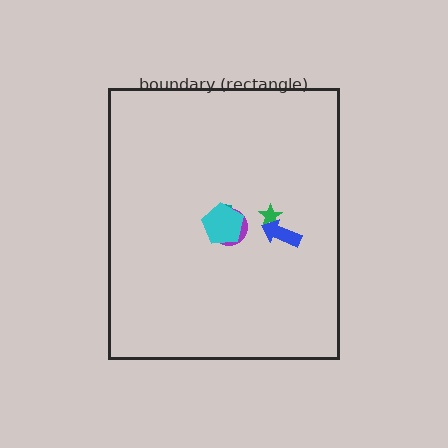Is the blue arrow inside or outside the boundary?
Inside.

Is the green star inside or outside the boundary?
Inside.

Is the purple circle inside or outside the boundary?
Inside.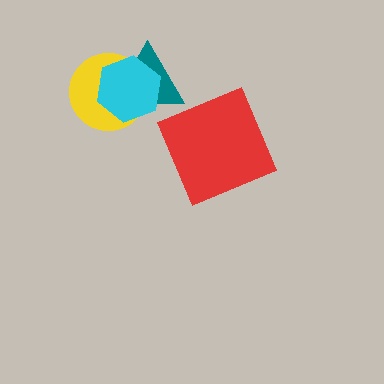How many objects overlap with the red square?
0 objects overlap with the red square.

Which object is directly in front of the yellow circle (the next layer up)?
The teal triangle is directly in front of the yellow circle.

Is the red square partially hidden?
No, no other shape covers it.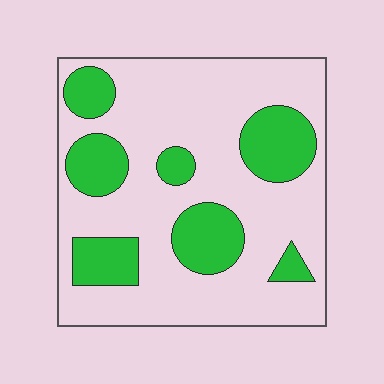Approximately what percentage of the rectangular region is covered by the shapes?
Approximately 25%.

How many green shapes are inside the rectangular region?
7.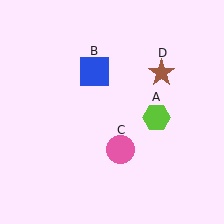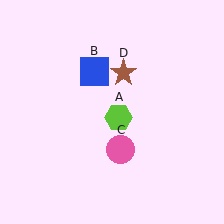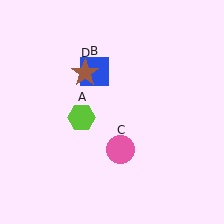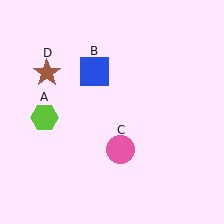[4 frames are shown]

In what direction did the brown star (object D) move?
The brown star (object D) moved left.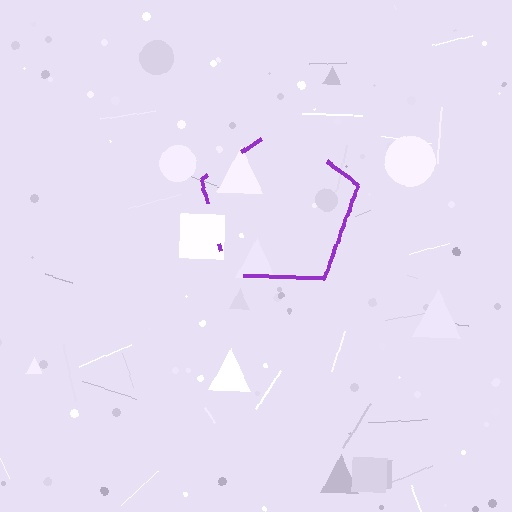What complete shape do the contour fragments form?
The contour fragments form a pentagon.